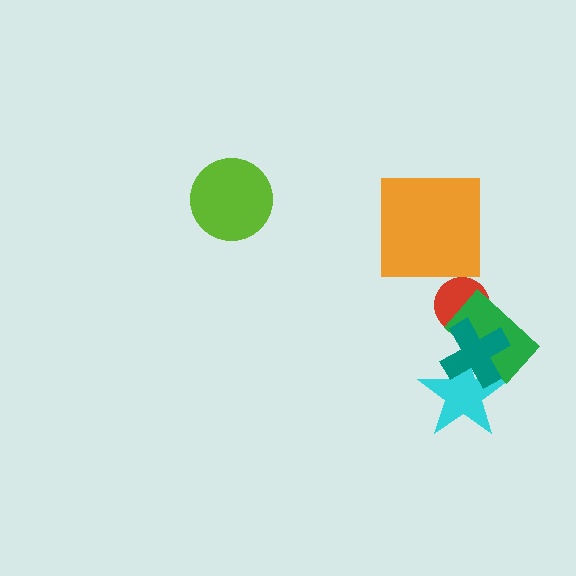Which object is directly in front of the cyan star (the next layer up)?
The green rectangle is directly in front of the cyan star.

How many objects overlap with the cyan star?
2 objects overlap with the cyan star.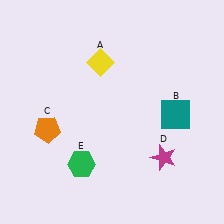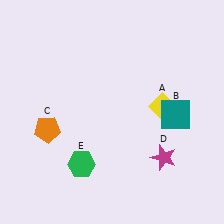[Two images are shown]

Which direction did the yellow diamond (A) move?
The yellow diamond (A) moved right.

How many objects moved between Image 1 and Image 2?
1 object moved between the two images.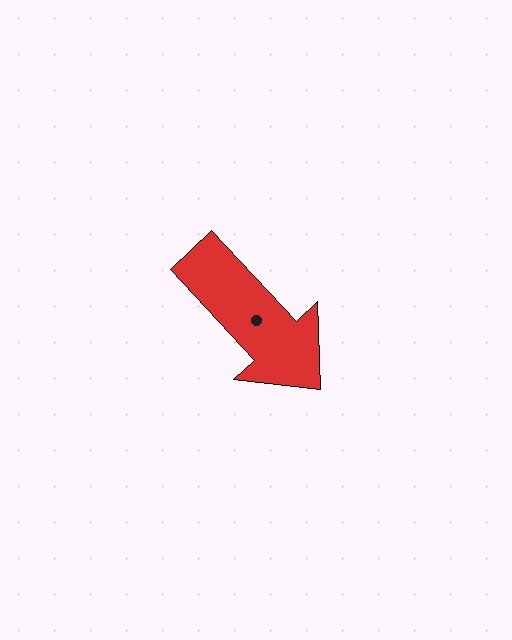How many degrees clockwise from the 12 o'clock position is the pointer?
Approximately 137 degrees.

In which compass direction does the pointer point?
Southeast.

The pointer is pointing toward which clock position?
Roughly 5 o'clock.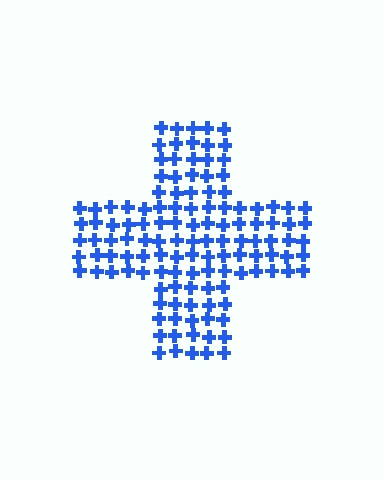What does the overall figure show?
The overall figure shows a cross.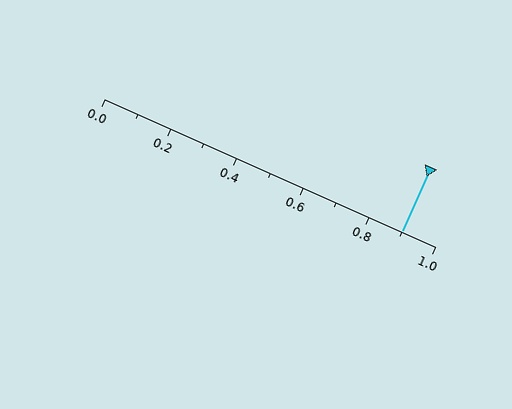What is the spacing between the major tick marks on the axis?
The major ticks are spaced 0.2 apart.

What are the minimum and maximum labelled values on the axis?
The axis runs from 0.0 to 1.0.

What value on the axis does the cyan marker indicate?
The marker indicates approximately 0.9.